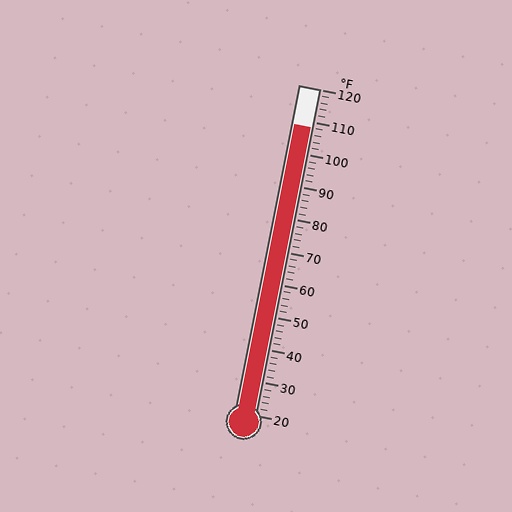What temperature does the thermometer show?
The thermometer shows approximately 108°F.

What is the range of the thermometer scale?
The thermometer scale ranges from 20°F to 120°F.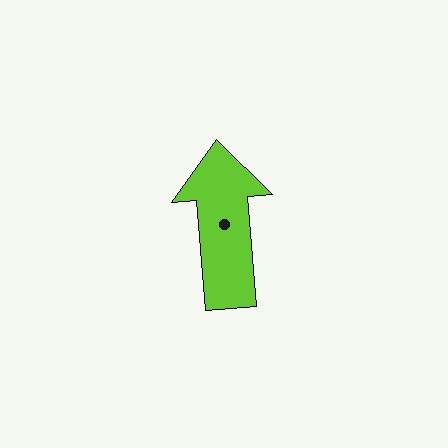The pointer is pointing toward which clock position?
Roughly 12 o'clock.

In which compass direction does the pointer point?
North.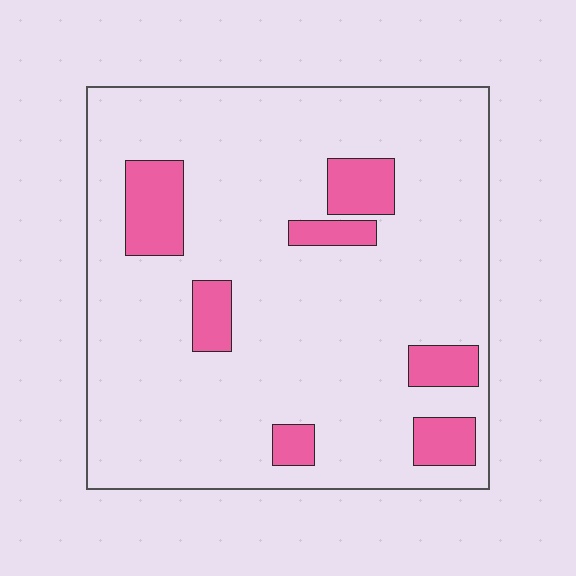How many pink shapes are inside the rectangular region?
7.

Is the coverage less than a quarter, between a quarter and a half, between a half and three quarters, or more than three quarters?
Less than a quarter.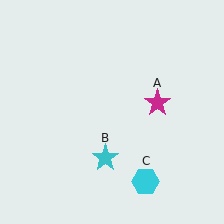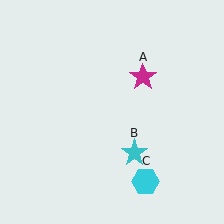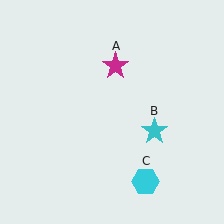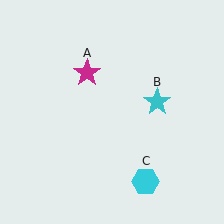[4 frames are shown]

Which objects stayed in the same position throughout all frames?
Cyan hexagon (object C) remained stationary.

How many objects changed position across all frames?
2 objects changed position: magenta star (object A), cyan star (object B).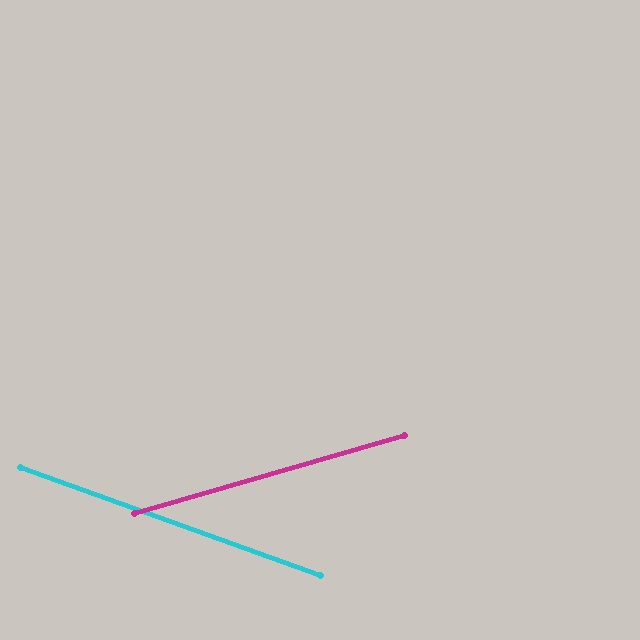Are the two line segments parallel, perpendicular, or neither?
Neither parallel nor perpendicular — they differ by about 36°.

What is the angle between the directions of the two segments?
Approximately 36 degrees.